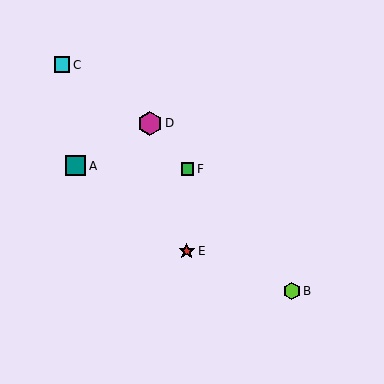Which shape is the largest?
The magenta hexagon (labeled D) is the largest.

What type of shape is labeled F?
Shape F is a green square.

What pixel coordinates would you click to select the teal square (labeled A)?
Click at (76, 166) to select the teal square A.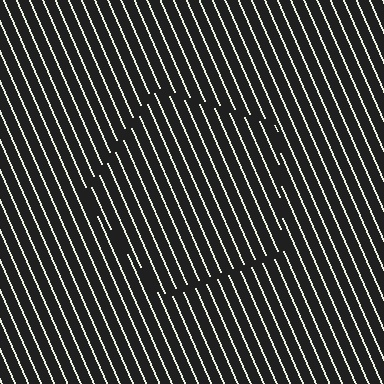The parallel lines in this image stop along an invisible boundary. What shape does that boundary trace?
An illusory pentagon. The interior of the shape contains the same grating, shifted by half a period — the contour is defined by the phase discontinuity where line-ends from the inner and outer gratings abut.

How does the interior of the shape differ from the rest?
The interior of the shape contains the same grating, shifted by half a period — the contour is defined by the phase discontinuity where line-ends from the inner and outer gratings abut.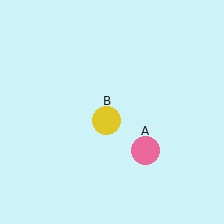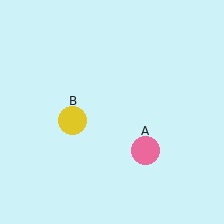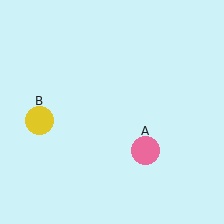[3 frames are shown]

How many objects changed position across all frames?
1 object changed position: yellow circle (object B).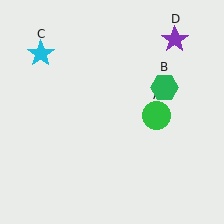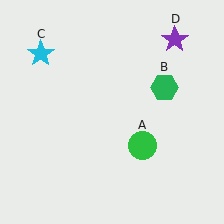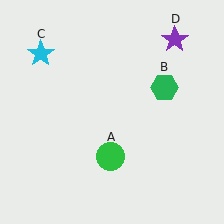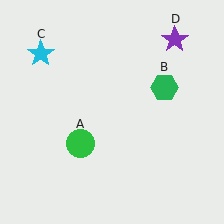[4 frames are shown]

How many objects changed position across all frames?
1 object changed position: green circle (object A).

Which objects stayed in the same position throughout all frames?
Green hexagon (object B) and cyan star (object C) and purple star (object D) remained stationary.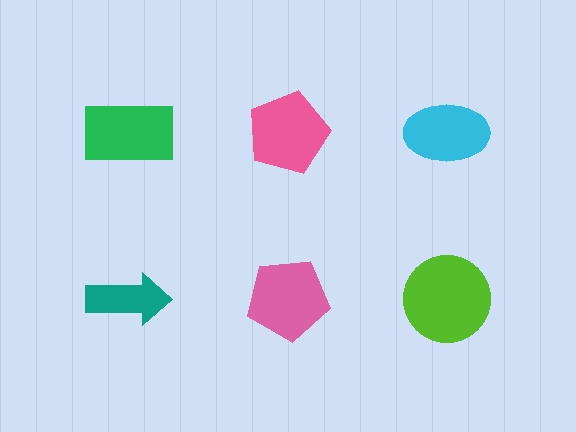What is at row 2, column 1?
A teal arrow.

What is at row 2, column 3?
A lime circle.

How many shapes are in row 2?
3 shapes.